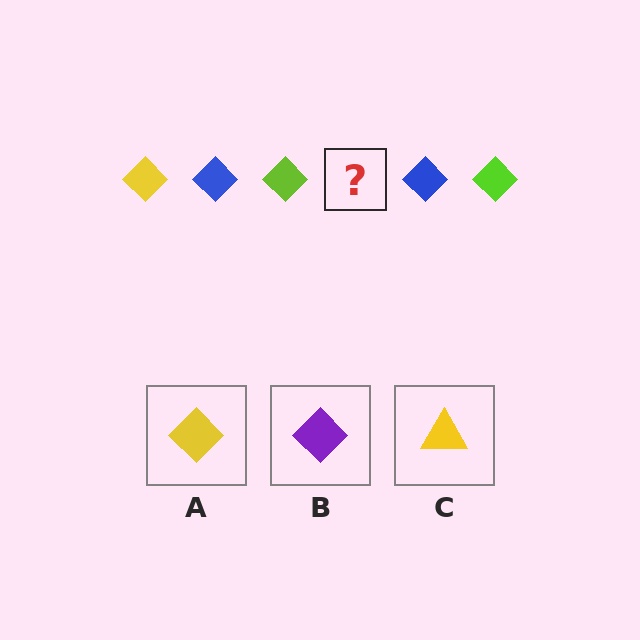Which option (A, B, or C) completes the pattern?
A.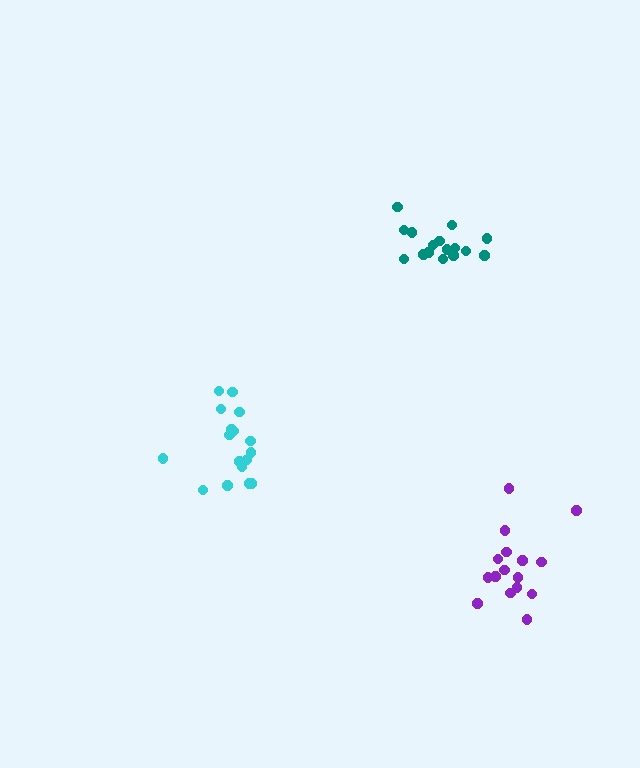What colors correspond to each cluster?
The clusters are colored: purple, cyan, teal.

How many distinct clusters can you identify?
There are 3 distinct clusters.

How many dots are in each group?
Group 1: 16 dots, Group 2: 17 dots, Group 3: 16 dots (49 total).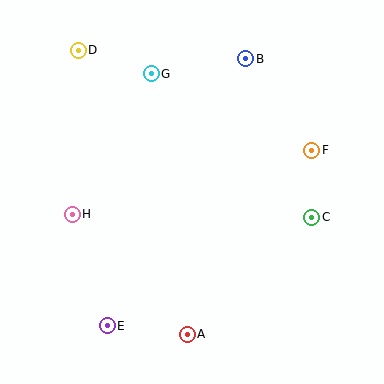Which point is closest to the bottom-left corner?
Point E is closest to the bottom-left corner.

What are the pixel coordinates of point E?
Point E is at (107, 326).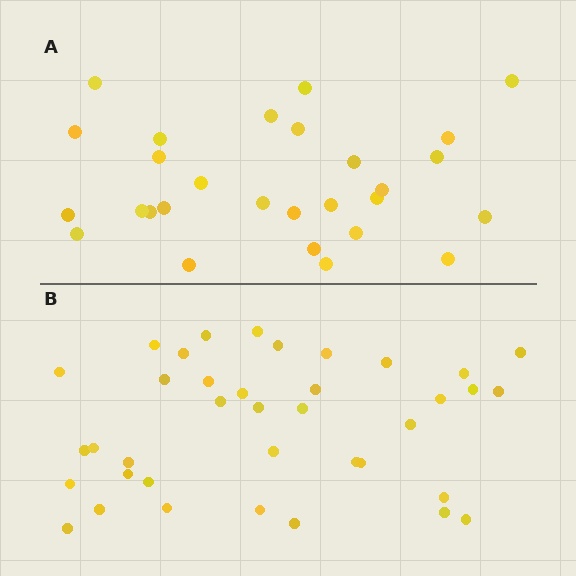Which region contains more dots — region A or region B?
Region B (the bottom region) has more dots.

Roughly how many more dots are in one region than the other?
Region B has roughly 10 or so more dots than region A.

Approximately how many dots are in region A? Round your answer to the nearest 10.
About 30 dots. (The exact count is 28, which rounds to 30.)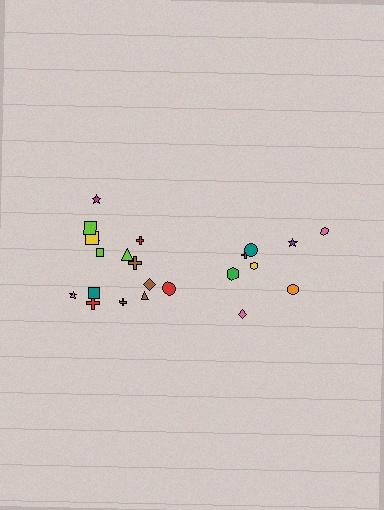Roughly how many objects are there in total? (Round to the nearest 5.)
Roughly 25 objects in total.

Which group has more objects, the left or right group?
The left group.